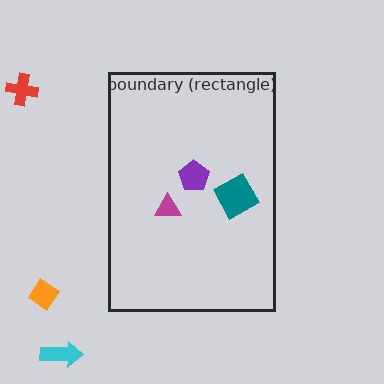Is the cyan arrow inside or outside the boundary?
Outside.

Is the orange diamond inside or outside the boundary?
Outside.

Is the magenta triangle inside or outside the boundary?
Inside.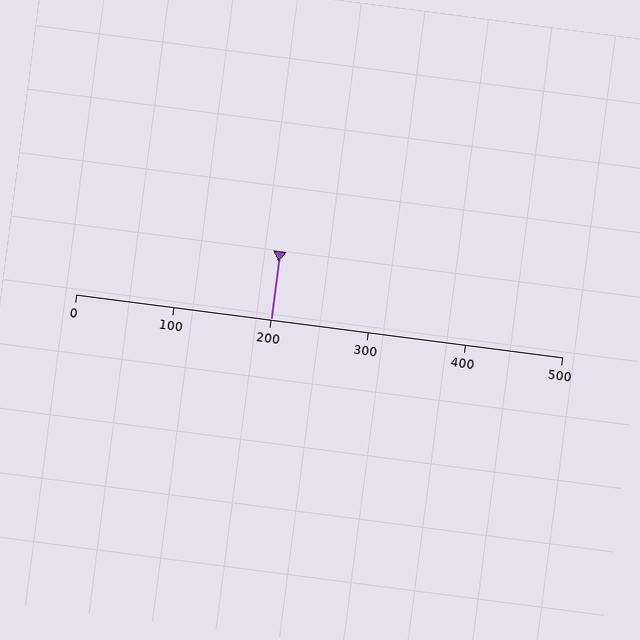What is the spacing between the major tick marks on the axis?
The major ticks are spaced 100 apart.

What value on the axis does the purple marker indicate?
The marker indicates approximately 200.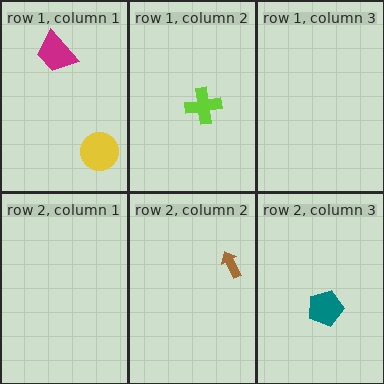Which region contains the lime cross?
The row 1, column 2 region.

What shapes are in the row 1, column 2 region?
The lime cross.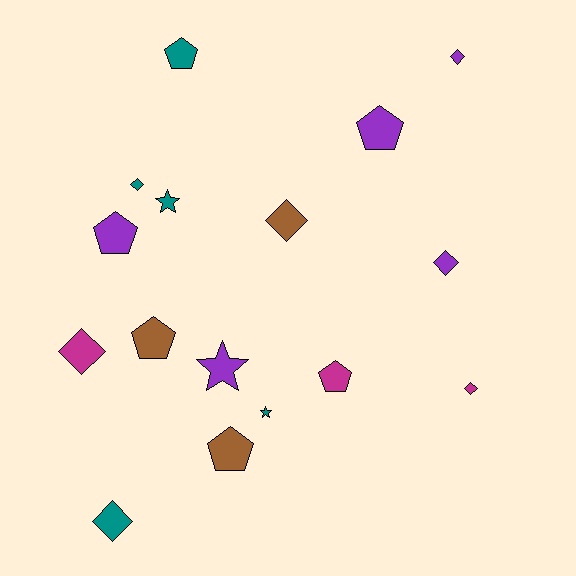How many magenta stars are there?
There are no magenta stars.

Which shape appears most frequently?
Diamond, with 7 objects.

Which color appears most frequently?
Teal, with 5 objects.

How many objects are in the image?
There are 16 objects.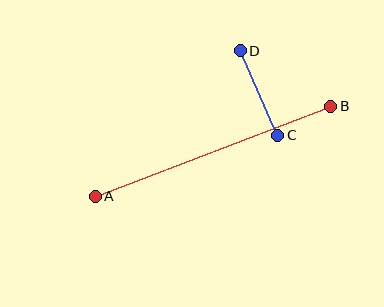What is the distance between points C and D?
The distance is approximately 93 pixels.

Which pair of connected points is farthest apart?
Points A and B are farthest apart.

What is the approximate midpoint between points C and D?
The midpoint is at approximately (259, 93) pixels.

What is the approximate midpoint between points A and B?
The midpoint is at approximately (213, 151) pixels.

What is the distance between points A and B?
The distance is approximately 252 pixels.